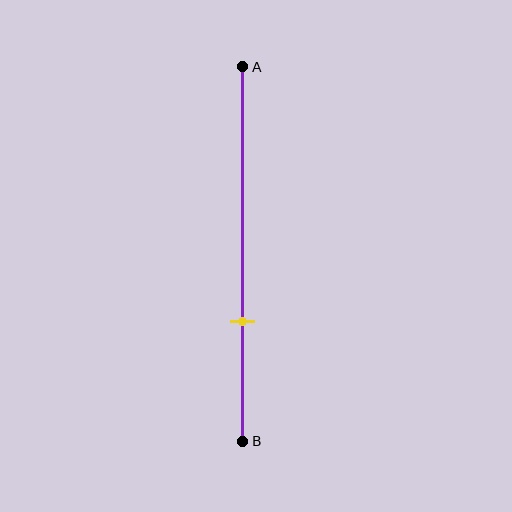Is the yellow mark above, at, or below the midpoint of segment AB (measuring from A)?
The yellow mark is below the midpoint of segment AB.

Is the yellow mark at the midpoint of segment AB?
No, the mark is at about 70% from A, not at the 50% midpoint.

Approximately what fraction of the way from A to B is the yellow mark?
The yellow mark is approximately 70% of the way from A to B.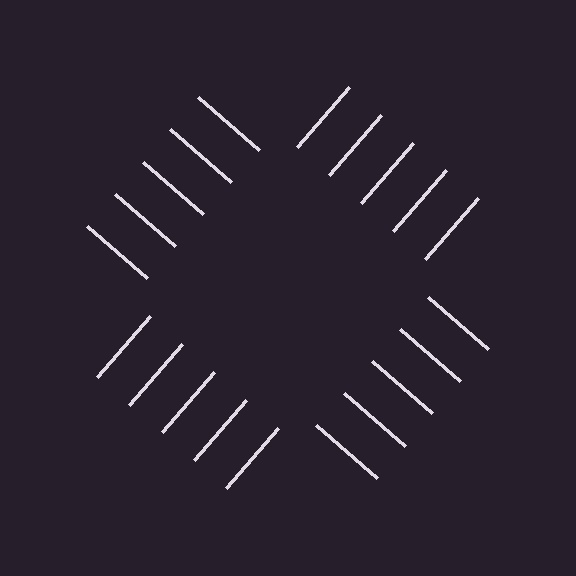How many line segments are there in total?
20 — 5 along each of the 4 edges.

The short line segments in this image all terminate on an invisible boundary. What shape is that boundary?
An illusory square — the line segments terminate on its edges but no continuous stroke is drawn.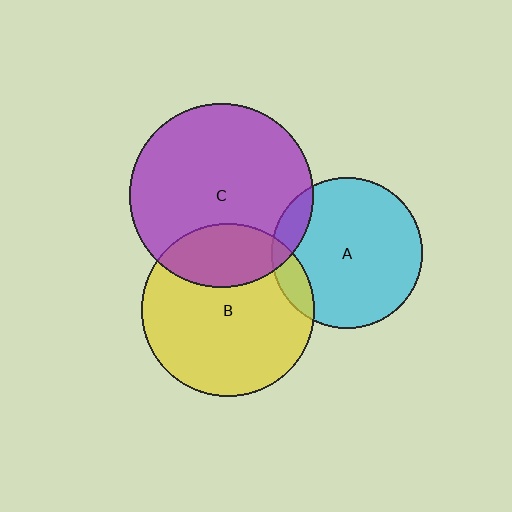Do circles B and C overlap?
Yes.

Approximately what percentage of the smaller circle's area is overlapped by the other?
Approximately 25%.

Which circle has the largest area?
Circle C (purple).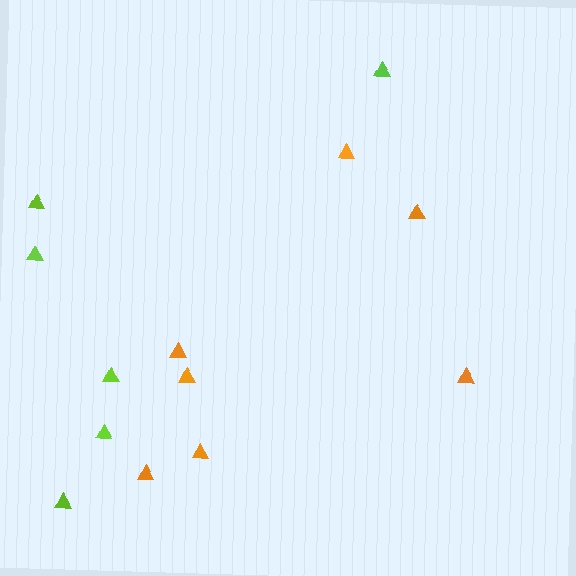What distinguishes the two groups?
There are 2 groups: one group of orange triangles (7) and one group of lime triangles (6).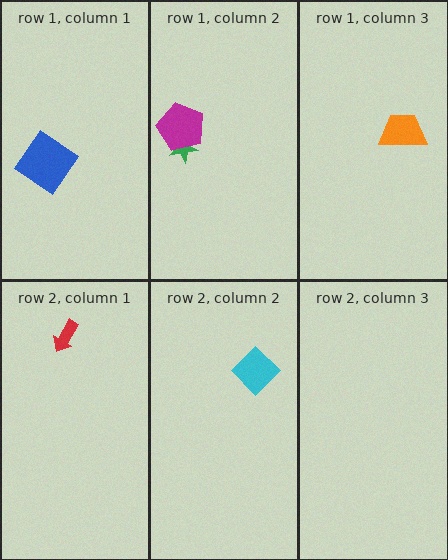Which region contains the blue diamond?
The row 1, column 1 region.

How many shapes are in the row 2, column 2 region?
1.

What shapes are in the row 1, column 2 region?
The green star, the magenta pentagon.